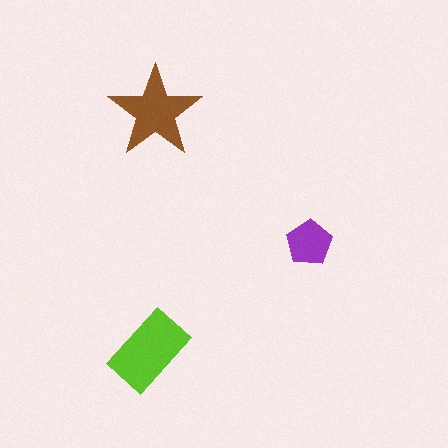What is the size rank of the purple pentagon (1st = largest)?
3rd.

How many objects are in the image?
There are 3 objects in the image.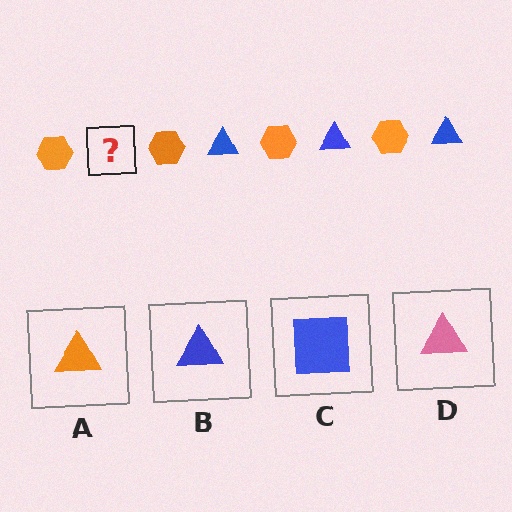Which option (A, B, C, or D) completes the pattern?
B.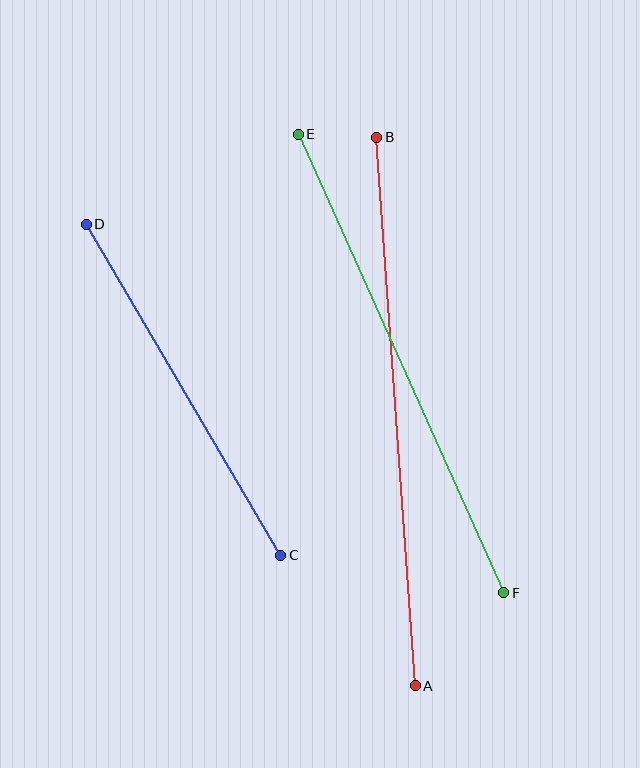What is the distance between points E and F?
The distance is approximately 502 pixels.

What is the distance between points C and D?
The distance is approximately 384 pixels.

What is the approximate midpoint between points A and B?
The midpoint is at approximately (396, 412) pixels.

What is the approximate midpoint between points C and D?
The midpoint is at approximately (183, 390) pixels.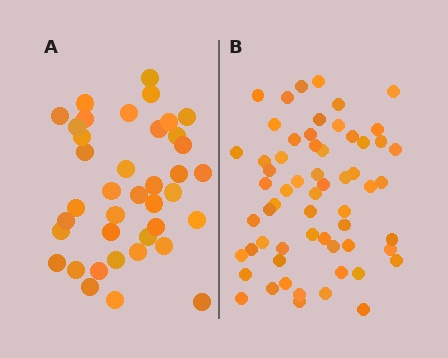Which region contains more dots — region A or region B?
Region B (the right region) has more dots.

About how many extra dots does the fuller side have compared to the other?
Region B has approximately 20 more dots than region A.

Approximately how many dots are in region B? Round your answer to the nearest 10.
About 60 dots.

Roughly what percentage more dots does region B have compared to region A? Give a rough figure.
About 55% more.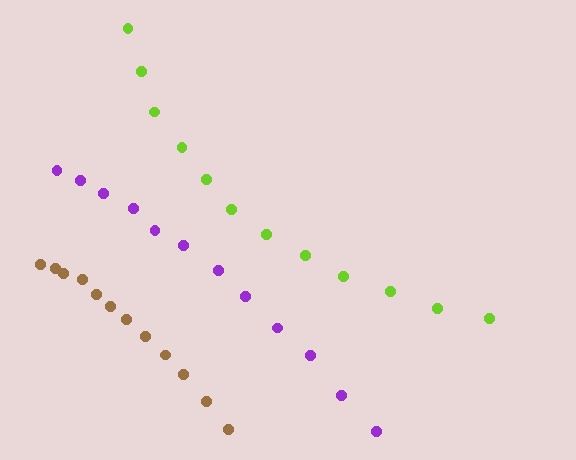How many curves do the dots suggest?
There are 3 distinct paths.